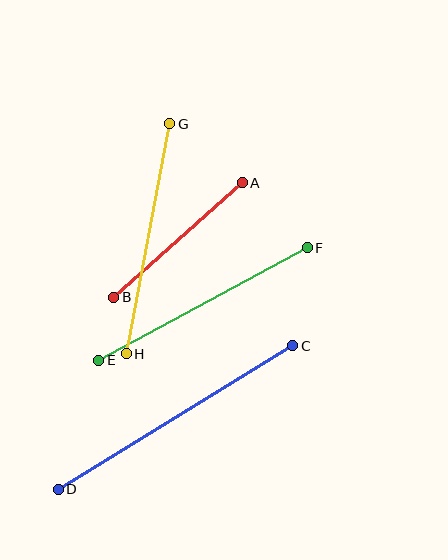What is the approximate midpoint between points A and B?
The midpoint is at approximately (178, 240) pixels.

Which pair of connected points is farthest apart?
Points C and D are farthest apart.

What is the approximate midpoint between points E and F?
The midpoint is at approximately (203, 304) pixels.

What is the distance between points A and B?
The distance is approximately 172 pixels.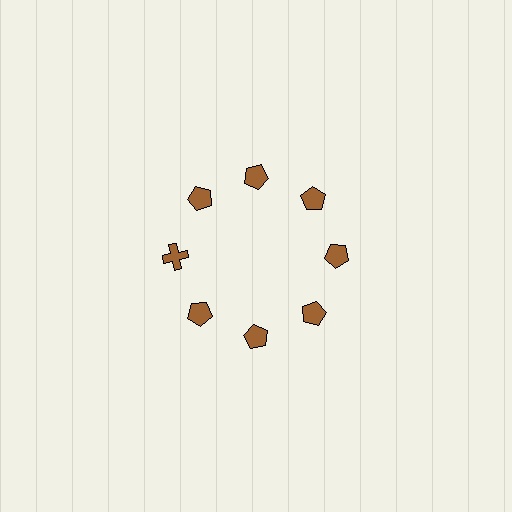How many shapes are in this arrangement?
There are 8 shapes arranged in a ring pattern.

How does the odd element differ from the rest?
It has a different shape: cross instead of pentagon.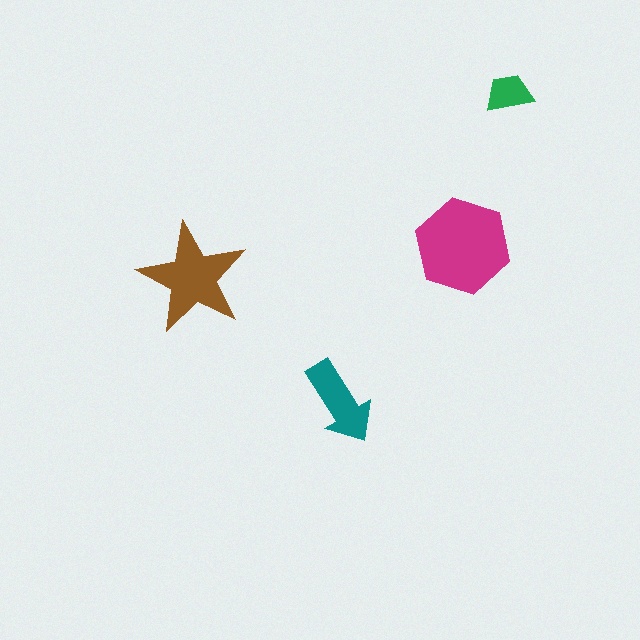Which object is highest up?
The green trapezoid is topmost.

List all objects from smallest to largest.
The green trapezoid, the teal arrow, the brown star, the magenta hexagon.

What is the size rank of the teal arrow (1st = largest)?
3rd.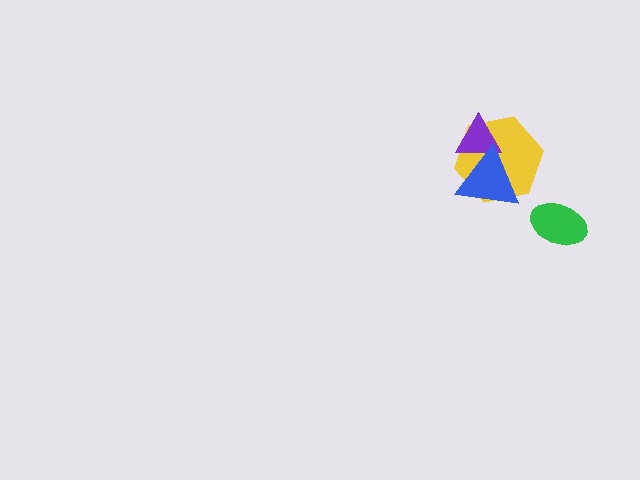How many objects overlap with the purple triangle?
2 objects overlap with the purple triangle.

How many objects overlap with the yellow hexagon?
2 objects overlap with the yellow hexagon.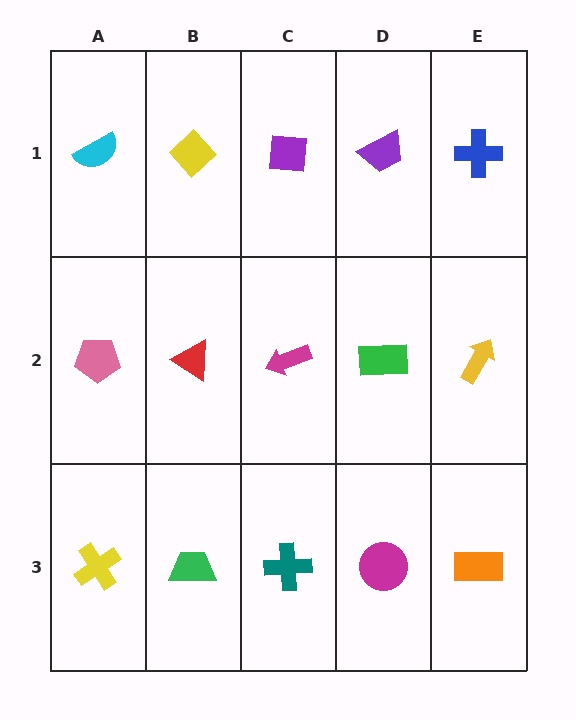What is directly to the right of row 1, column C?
A purple trapezoid.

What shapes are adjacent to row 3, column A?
A pink pentagon (row 2, column A), a green trapezoid (row 3, column B).